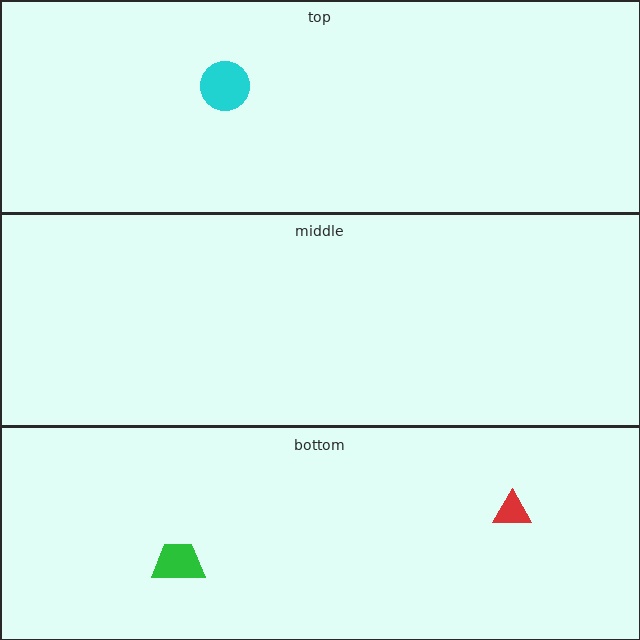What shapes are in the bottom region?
The green trapezoid, the red triangle.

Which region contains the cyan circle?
The top region.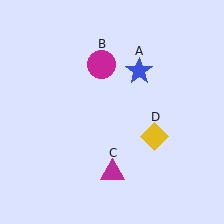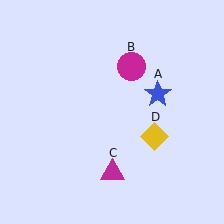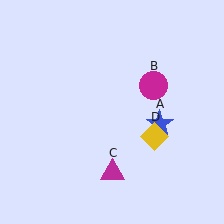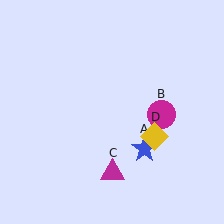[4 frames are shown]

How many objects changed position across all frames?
2 objects changed position: blue star (object A), magenta circle (object B).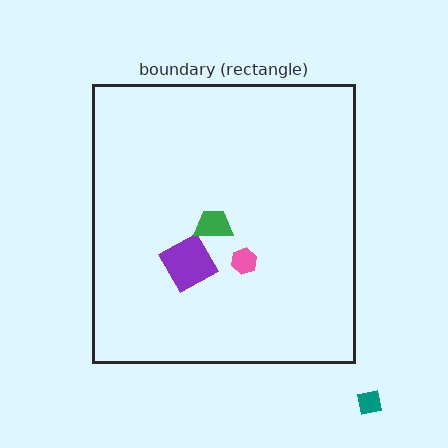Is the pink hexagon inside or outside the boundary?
Inside.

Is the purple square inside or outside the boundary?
Inside.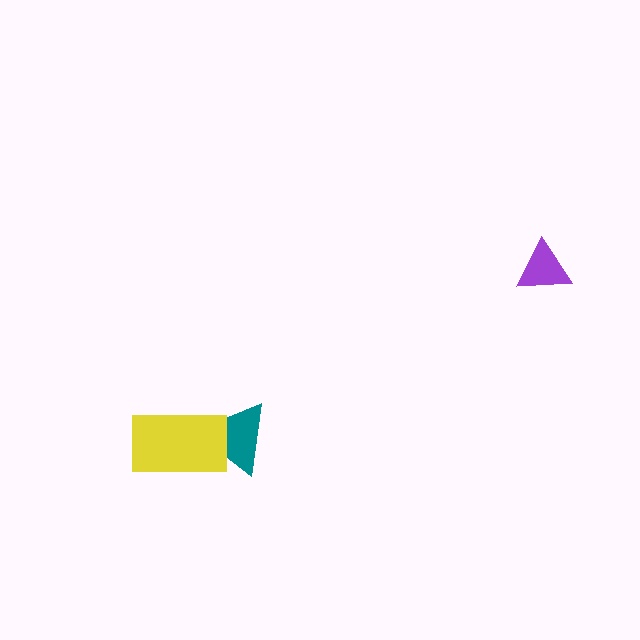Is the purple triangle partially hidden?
No, no other shape covers it.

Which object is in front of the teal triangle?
The yellow rectangle is in front of the teal triangle.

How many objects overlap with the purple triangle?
0 objects overlap with the purple triangle.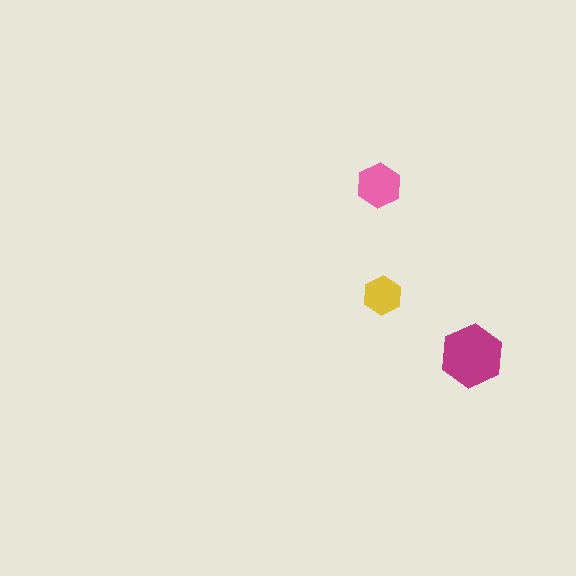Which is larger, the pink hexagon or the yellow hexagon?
The pink one.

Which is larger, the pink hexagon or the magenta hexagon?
The magenta one.